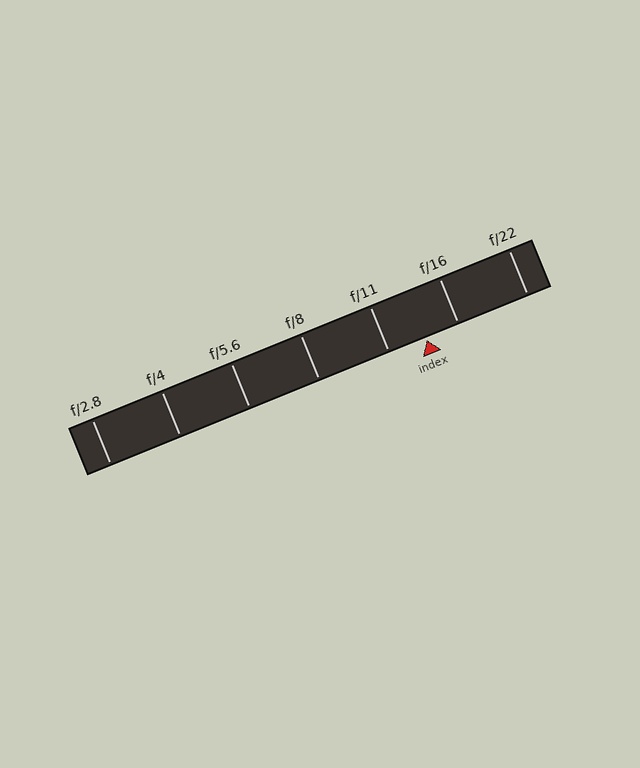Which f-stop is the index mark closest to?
The index mark is closest to f/16.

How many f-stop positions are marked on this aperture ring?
There are 7 f-stop positions marked.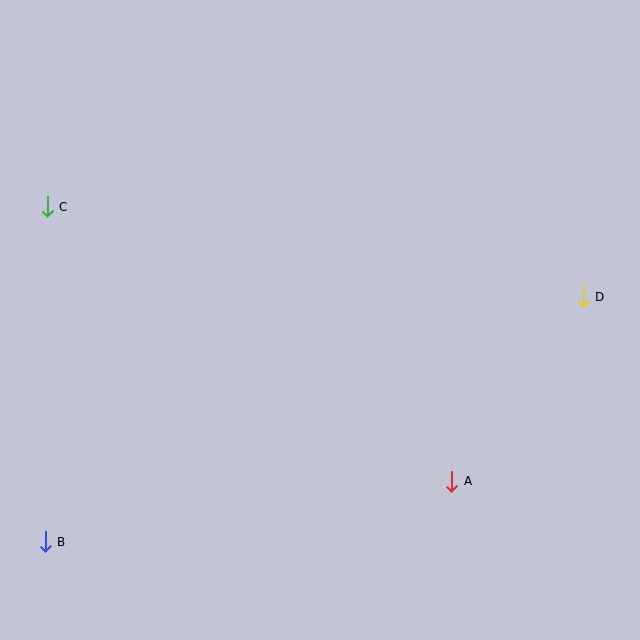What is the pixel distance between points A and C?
The distance between A and C is 488 pixels.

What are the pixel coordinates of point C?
Point C is at (47, 207).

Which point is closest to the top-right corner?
Point D is closest to the top-right corner.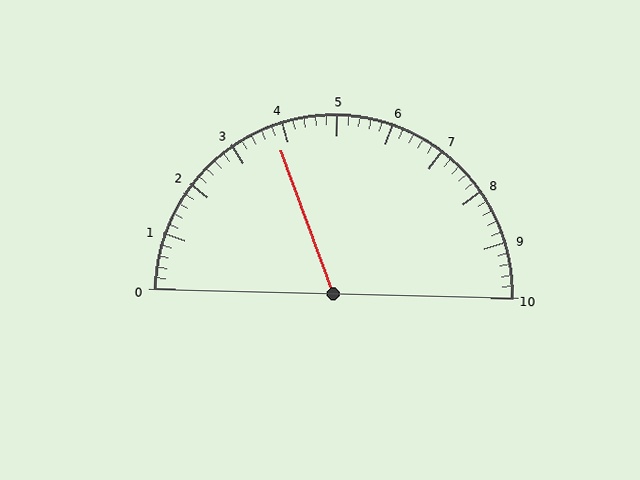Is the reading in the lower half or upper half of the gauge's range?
The reading is in the lower half of the range (0 to 10).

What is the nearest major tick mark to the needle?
The nearest major tick mark is 4.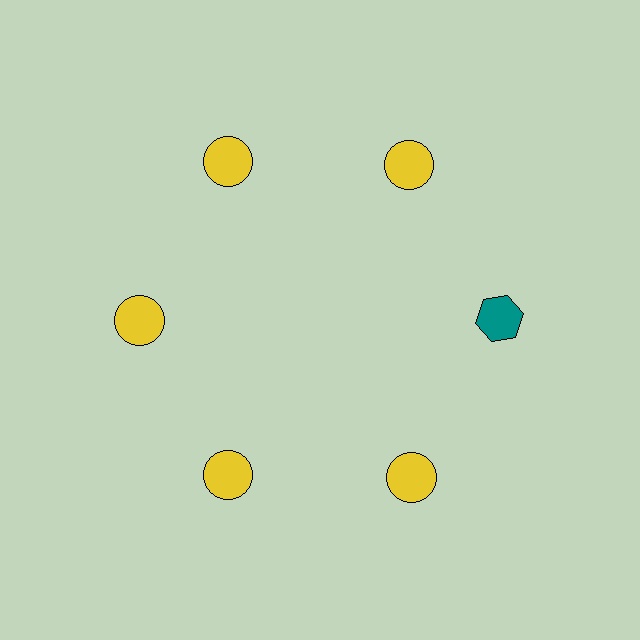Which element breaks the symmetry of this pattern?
The teal hexagon at roughly the 3 o'clock position breaks the symmetry. All other shapes are yellow circles.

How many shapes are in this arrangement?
There are 6 shapes arranged in a ring pattern.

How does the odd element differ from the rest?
It differs in both color (teal instead of yellow) and shape (hexagon instead of circle).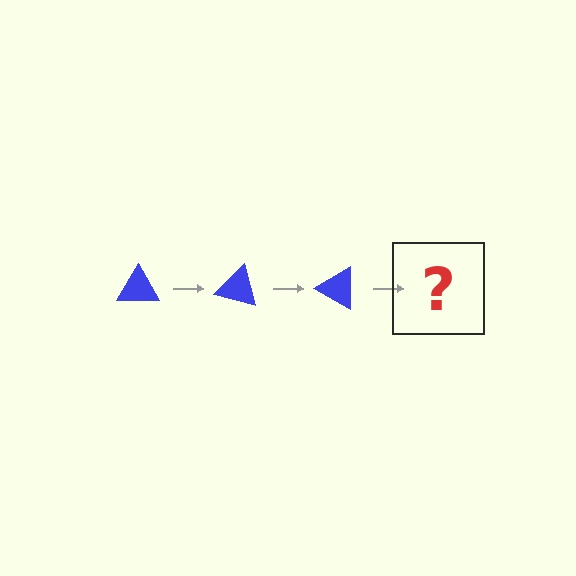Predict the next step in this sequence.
The next step is a blue triangle rotated 45 degrees.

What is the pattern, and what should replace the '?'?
The pattern is that the triangle rotates 15 degrees each step. The '?' should be a blue triangle rotated 45 degrees.